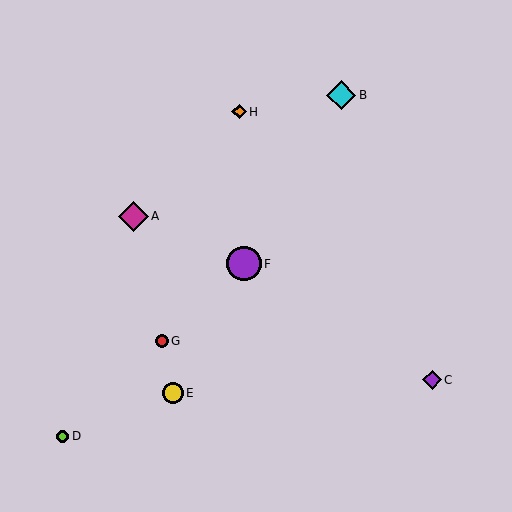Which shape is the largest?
The purple circle (labeled F) is the largest.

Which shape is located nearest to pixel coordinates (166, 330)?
The red circle (labeled G) at (162, 341) is nearest to that location.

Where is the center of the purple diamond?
The center of the purple diamond is at (432, 380).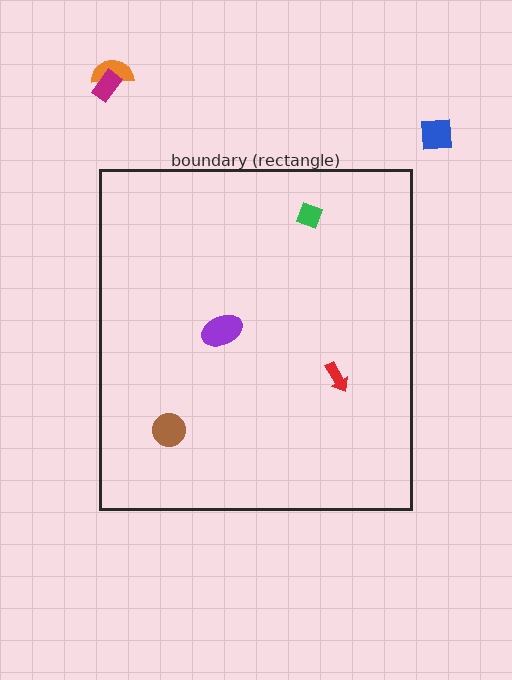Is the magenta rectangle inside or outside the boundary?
Outside.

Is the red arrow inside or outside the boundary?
Inside.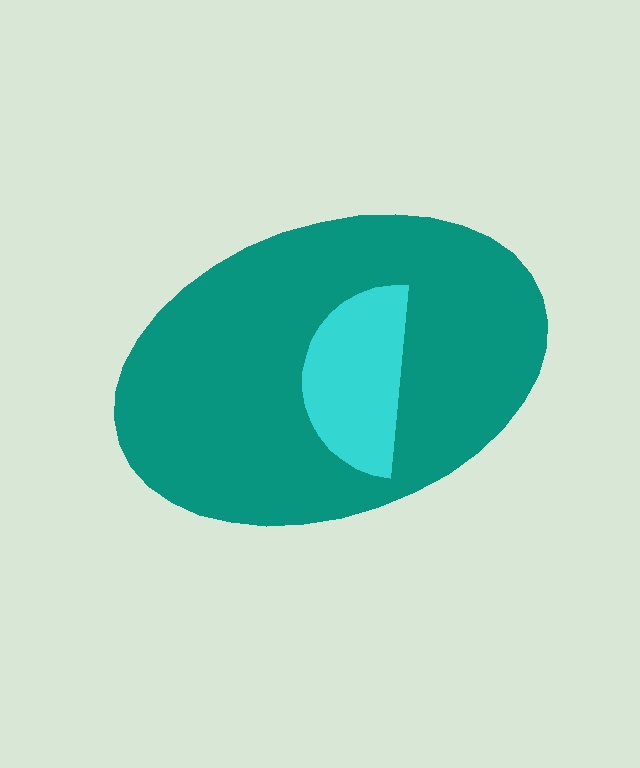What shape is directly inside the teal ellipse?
The cyan semicircle.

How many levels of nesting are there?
2.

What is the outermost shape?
The teal ellipse.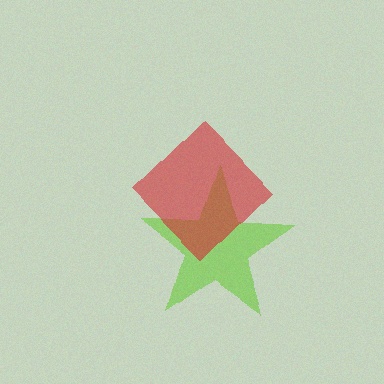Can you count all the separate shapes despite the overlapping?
Yes, there are 2 separate shapes.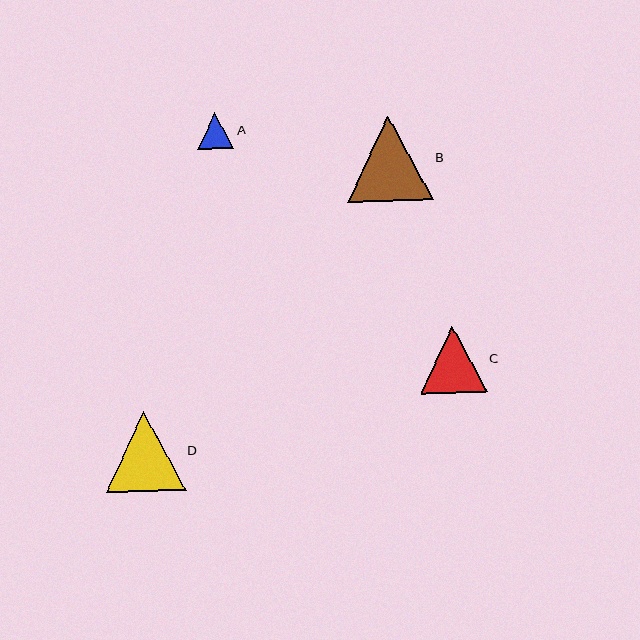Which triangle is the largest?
Triangle B is the largest with a size of approximately 86 pixels.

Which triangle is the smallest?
Triangle A is the smallest with a size of approximately 36 pixels.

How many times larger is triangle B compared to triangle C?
Triangle B is approximately 1.3 times the size of triangle C.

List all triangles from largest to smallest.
From largest to smallest: B, D, C, A.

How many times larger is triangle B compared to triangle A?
Triangle B is approximately 2.4 times the size of triangle A.